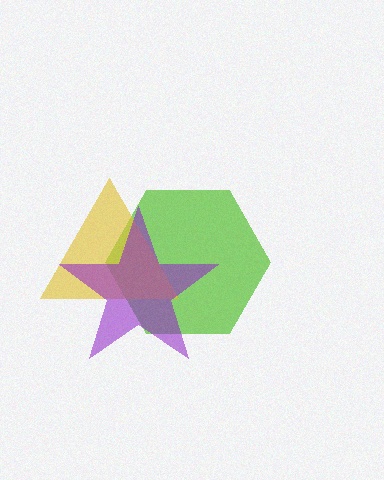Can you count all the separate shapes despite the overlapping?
Yes, there are 3 separate shapes.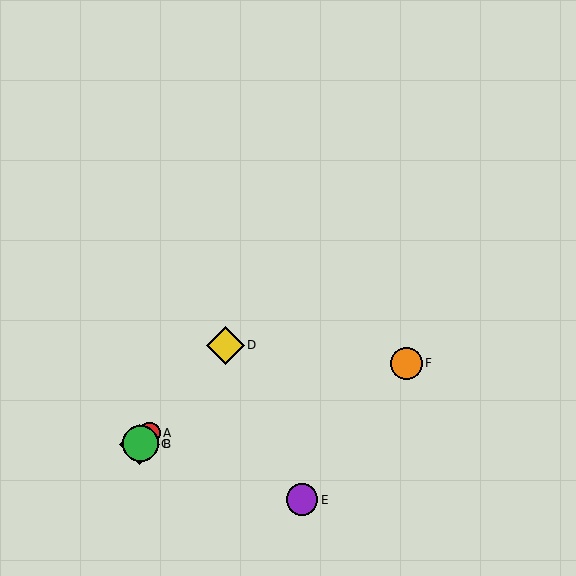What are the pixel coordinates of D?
Object D is at (226, 345).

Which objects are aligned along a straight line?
Objects A, B, C, D are aligned along a straight line.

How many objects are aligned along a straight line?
4 objects (A, B, C, D) are aligned along a straight line.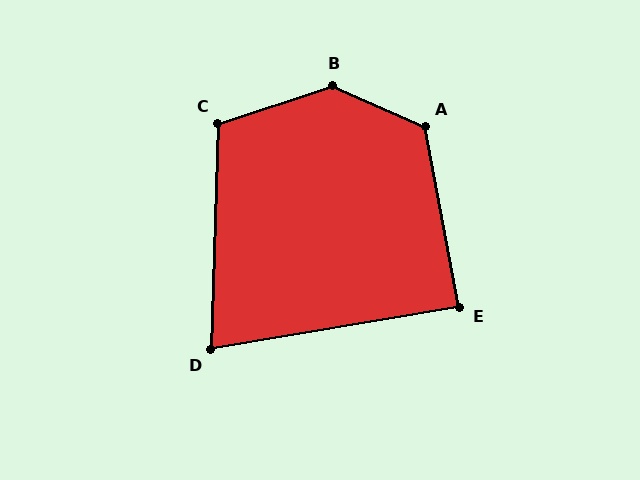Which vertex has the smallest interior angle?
D, at approximately 79 degrees.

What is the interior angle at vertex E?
Approximately 89 degrees (approximately right).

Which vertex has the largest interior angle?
B, at approximately 138 degrees.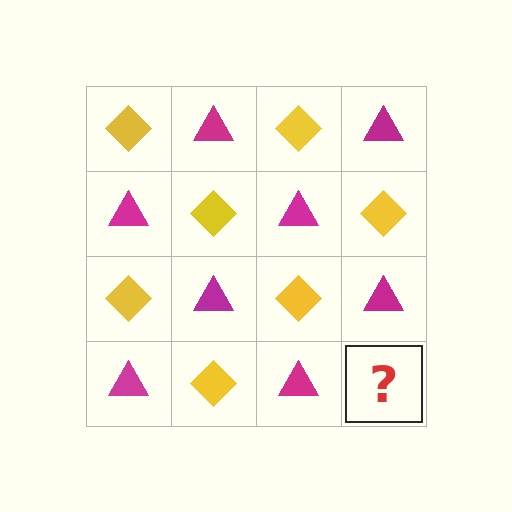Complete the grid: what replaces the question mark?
The question mark should be replaced with a yellow diamond.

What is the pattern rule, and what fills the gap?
The rule is that it alternates yellow diamond and magenta triangle in a checkerboard pattern. The gap should be filled with a yellow diamond.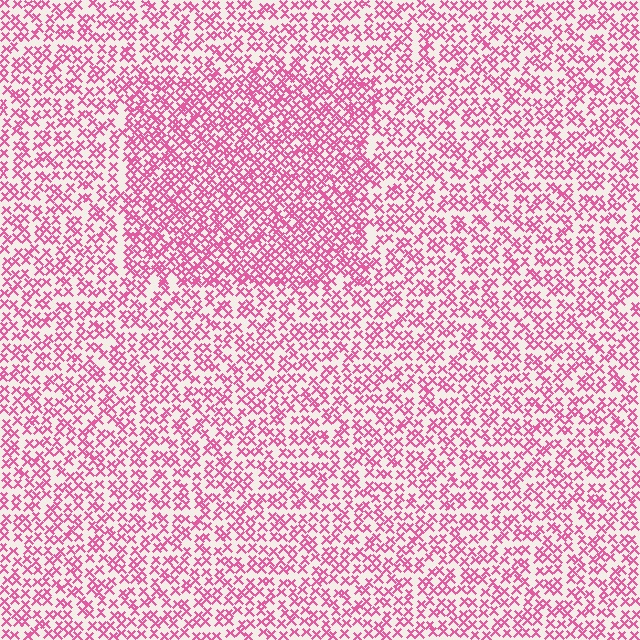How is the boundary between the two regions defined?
The boundary is defined by a change in element density (approximately 1.6x ratio). All elements are the same color, size, and shape.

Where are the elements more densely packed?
The elements are more densely packed inside the rectangle boundary.